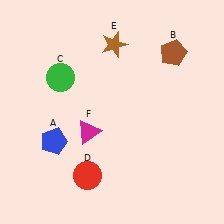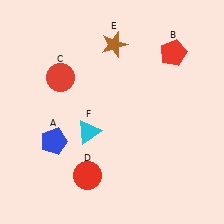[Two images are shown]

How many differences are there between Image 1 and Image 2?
There are 3 differences between the two images.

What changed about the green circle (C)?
In Image 1, C is green. In Image 2, it changed to red.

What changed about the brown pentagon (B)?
In Image 1, B is brown. In Image 2, it changed to red.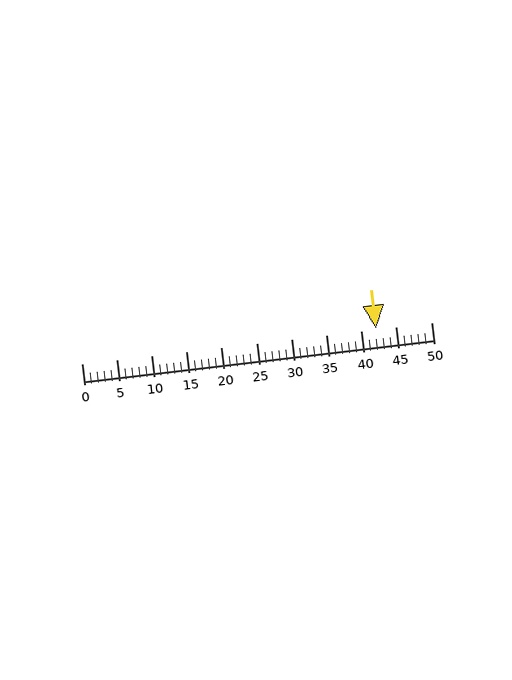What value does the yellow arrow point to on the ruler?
The yellow arrow points to approximately 42.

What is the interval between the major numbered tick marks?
The major tick marks are spaced 5 units apart.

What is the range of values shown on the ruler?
The ruler shows values from 0 to 50.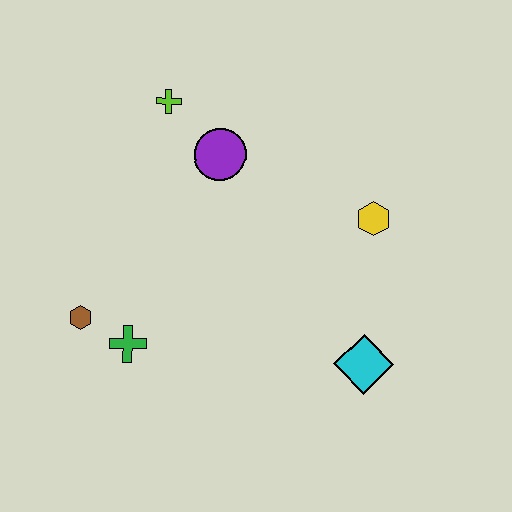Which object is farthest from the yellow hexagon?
The brown hexagon is farthest from the yellow hexagon.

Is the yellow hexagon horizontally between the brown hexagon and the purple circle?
No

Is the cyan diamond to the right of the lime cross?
Yes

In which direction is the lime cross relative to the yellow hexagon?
The lime cross is to the left of the yellow hexagon.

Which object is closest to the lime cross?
The purple circle is closest to the lime cross.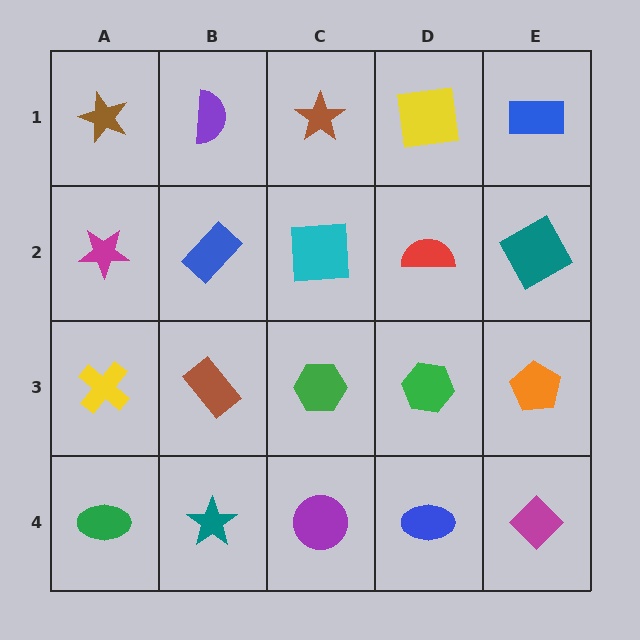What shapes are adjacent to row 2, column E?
A blue rectangle (row 1, column E), an orange pentagon (row 3, column E), a red semicircle (row 2, column D).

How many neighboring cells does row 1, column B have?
3.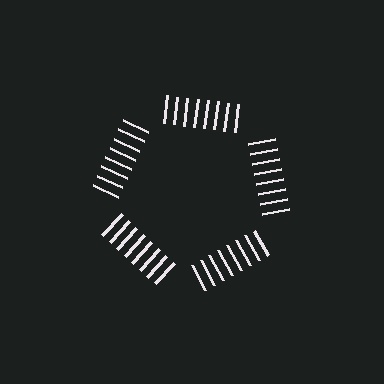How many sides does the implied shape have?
5 sides — the line-ends trace a pentagon.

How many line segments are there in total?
40 — 8 along each of the 5 edges.